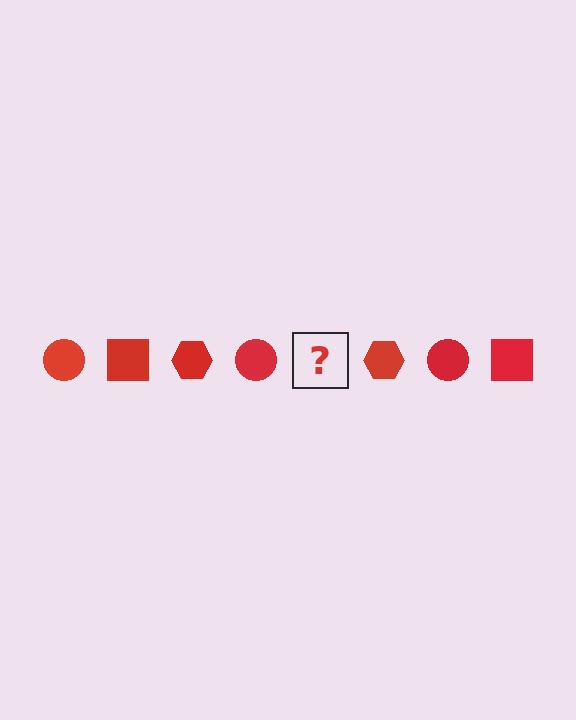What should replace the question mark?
The question mark should be replaced with a red square.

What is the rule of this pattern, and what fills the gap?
The rule is that the pattern cycles through circle, square, hexagon shapes in red. The gap should be filled with a red square.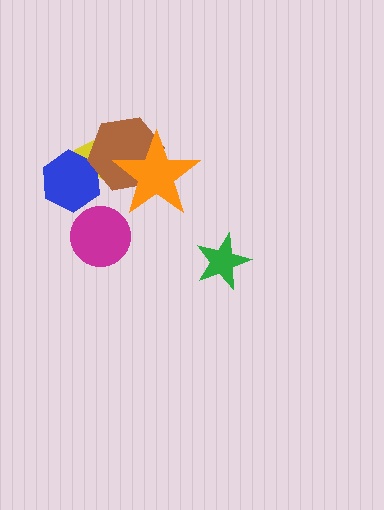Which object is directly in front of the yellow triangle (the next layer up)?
The blue hexagon is directly in front of the yellow triangle.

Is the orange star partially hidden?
No, no other shape covers it.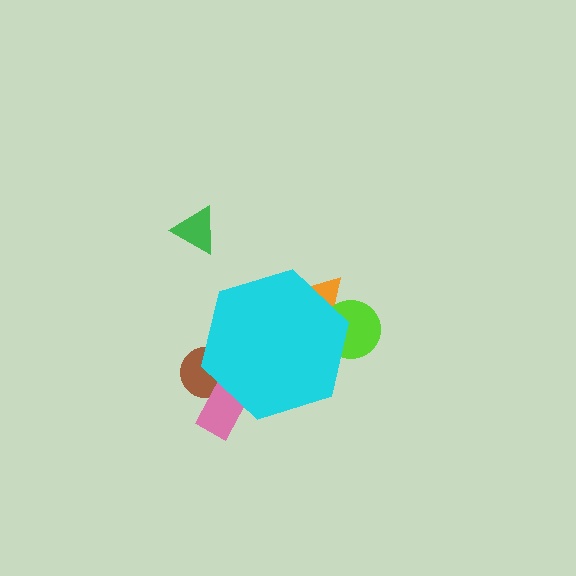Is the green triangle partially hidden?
No, the green triangle is fully visible.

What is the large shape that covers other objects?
A cyan hexagon.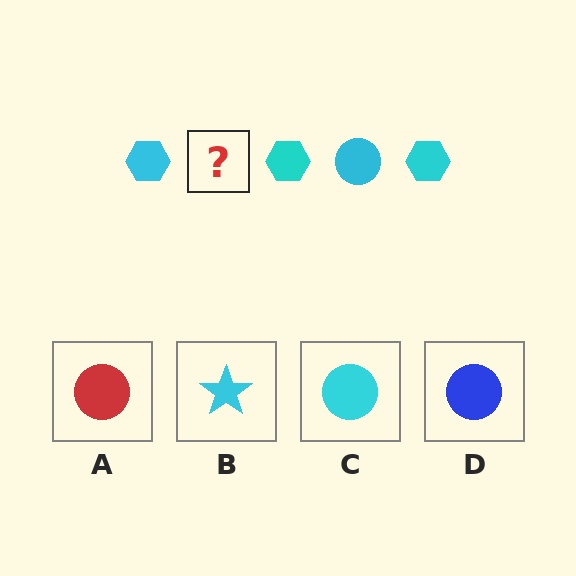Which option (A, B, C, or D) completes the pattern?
C.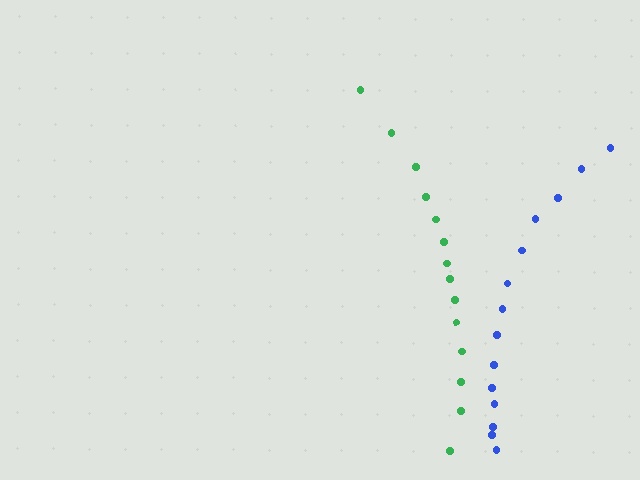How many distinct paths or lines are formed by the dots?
There are 2 distinct paths.